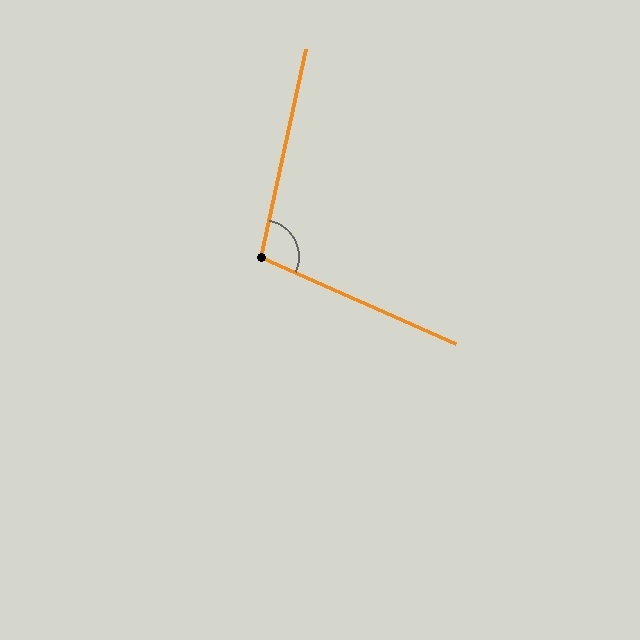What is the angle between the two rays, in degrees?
Approximately 102 degrees.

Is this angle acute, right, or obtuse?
It is obtuse.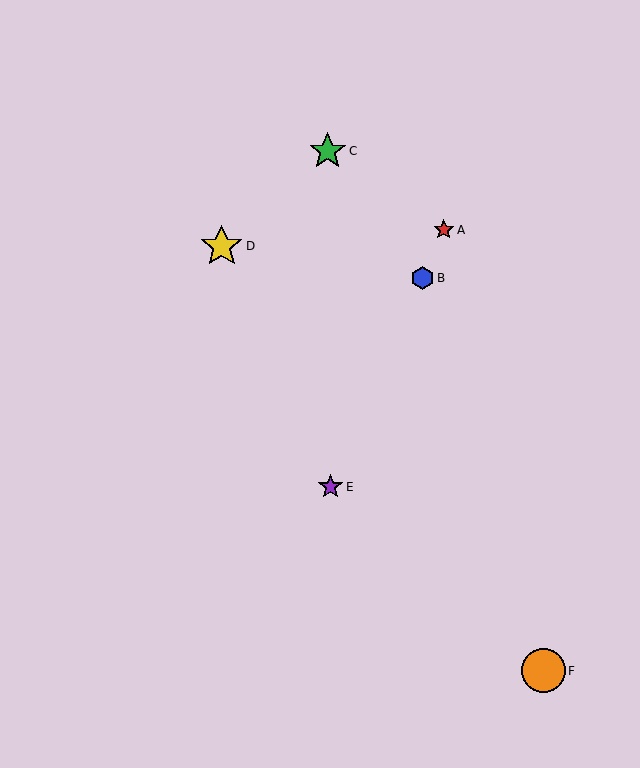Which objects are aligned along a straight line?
Objects A, B, E are aligned along a straight line.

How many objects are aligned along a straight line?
3 objects (A, B, E) are aligned along a straight line.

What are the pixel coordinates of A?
Object A is at (444, 230).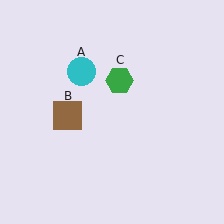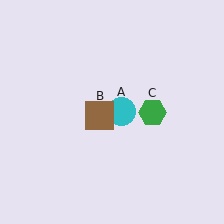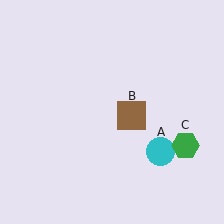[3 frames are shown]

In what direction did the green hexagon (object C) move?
The green hexagon (object C) moved down and to the right.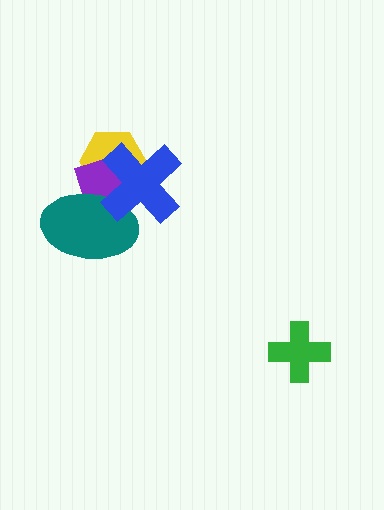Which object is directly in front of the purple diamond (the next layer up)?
The teal ellipse is directly in front of the purple diamond.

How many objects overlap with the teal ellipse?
3 objects overlap with the teal ellipse.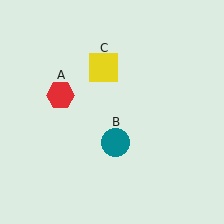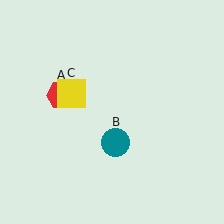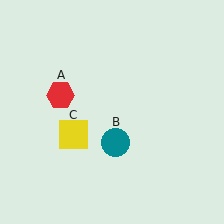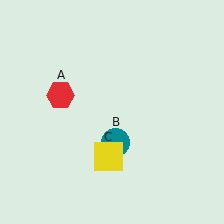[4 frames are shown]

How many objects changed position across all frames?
1 object changed position: yellow square (object C).